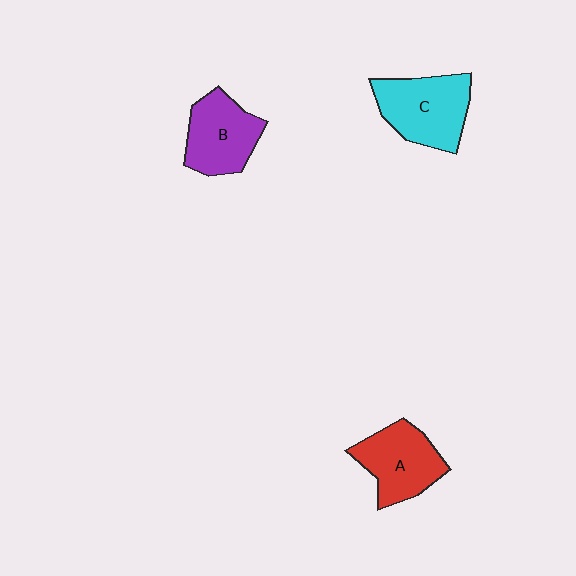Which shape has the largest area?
Shape C (cyan).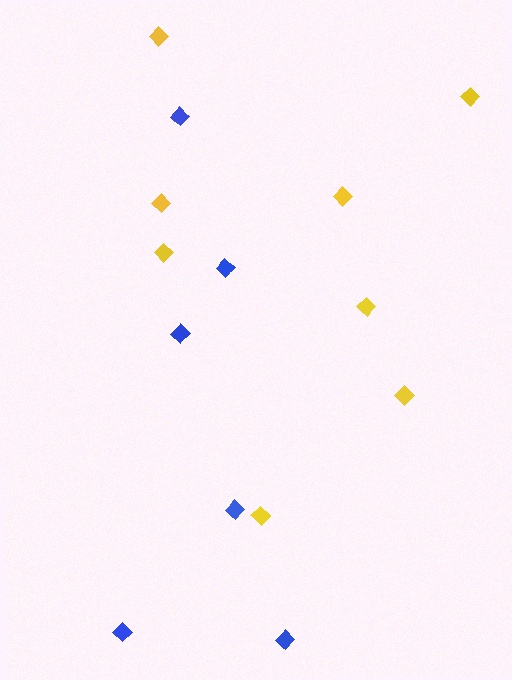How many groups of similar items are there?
There are 2 groups: one group of blue diamonds (6) and one group of yellow diamonds (8).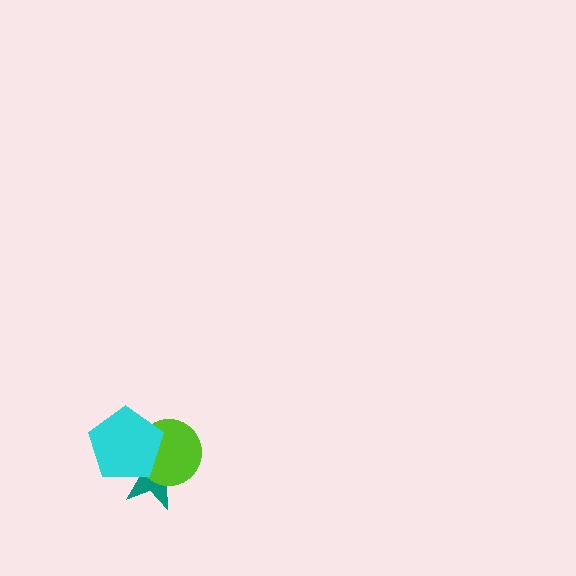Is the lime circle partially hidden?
Yes, it is partially covered by another shape.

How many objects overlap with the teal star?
2 objects overlap with the teal star.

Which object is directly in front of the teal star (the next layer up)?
The lime circle is directly in front of the teal star.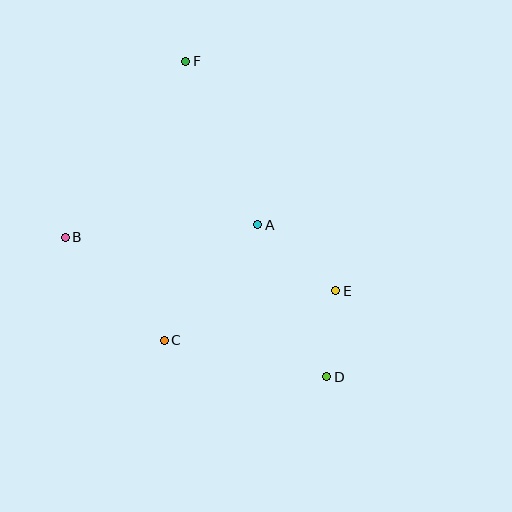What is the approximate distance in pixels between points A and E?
The distance between A and E is approximately 102 pixels.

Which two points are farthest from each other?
Points D and F are farthest from each other.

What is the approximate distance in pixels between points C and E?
The distance between C and E is approximately 178 pixels.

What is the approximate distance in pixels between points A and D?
The distance between A and D is approximately 167 pixels.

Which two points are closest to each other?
Points D and E are closest to each other.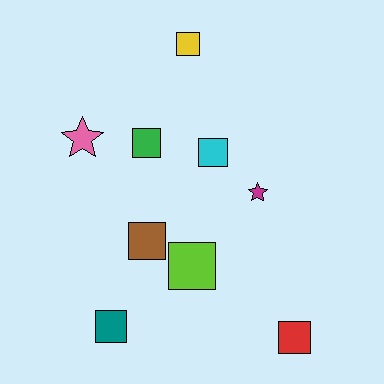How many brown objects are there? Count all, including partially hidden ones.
There is 1 brown object.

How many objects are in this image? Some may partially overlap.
There are 9 objects.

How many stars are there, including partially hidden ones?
There are 2 stars.